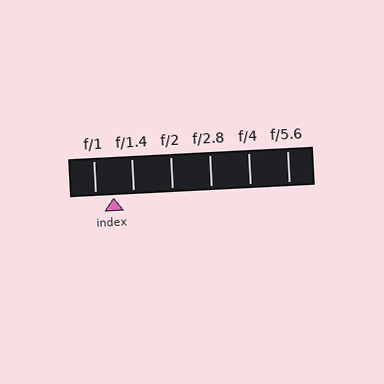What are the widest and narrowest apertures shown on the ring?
The widest aperture shown is f/1 and the narrowest is f/5.6.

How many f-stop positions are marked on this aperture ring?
There are 6 f-stop positions marked.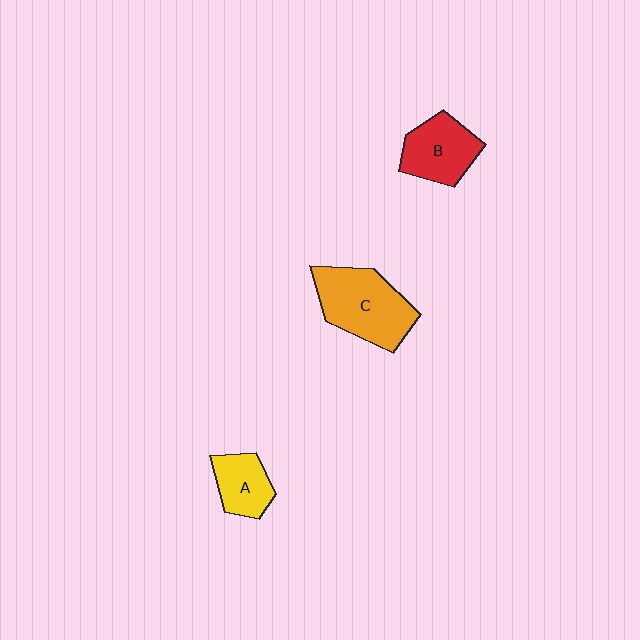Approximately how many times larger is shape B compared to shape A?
Approximately 1.4 times.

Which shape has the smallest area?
Shape A (yellow).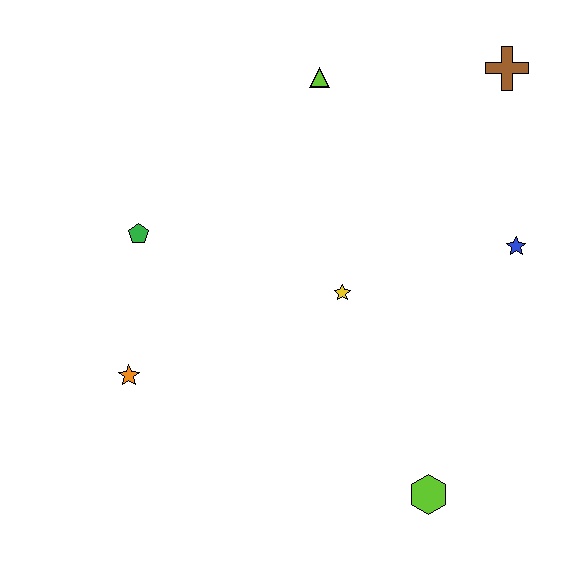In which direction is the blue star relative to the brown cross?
The blue star is below the brown cross.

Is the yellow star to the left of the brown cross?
Yes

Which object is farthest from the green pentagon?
The brown cross is farthest from the green pentagon.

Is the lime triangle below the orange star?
No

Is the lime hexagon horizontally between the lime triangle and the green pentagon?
No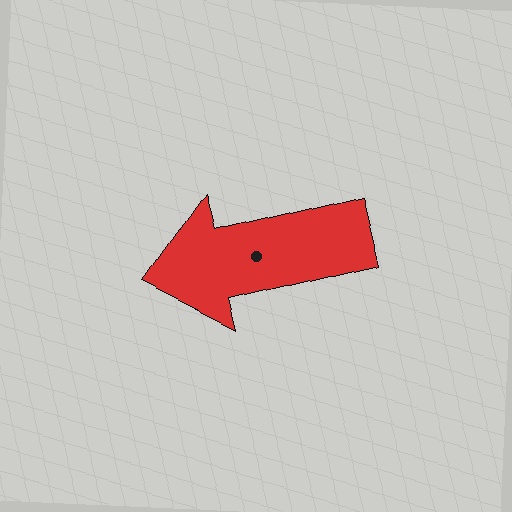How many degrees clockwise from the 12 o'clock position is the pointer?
Approximately 256 degrees.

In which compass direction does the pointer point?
West.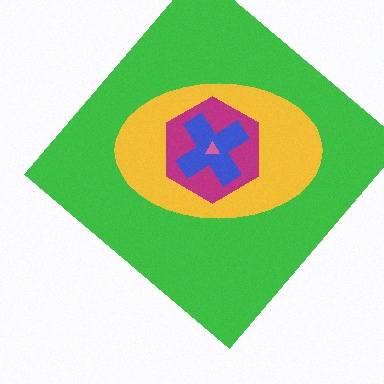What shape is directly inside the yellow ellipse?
The magenta hexagon.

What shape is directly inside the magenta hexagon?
The blue cross.